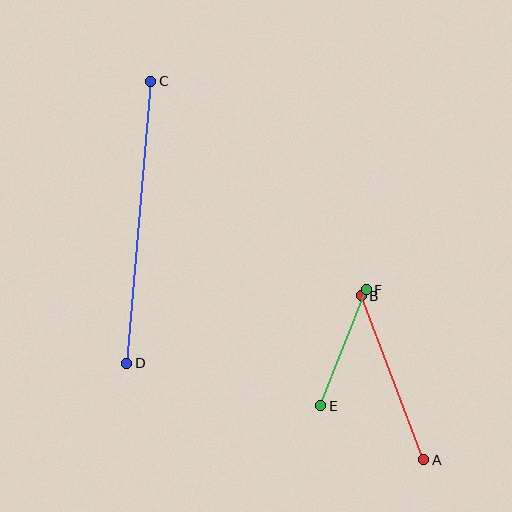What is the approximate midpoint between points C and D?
The midpoint is at approximately (139, 222) pixels.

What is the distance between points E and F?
The distance is approximately 125 pixels.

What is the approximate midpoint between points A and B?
The midpoint is at approximately (393, 378) pixels.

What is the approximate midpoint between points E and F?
The midpoint is at approximately (343, 348) pixels.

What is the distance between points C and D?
The distance is approximately 283 pixels.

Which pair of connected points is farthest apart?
Points C and D are farthest apart.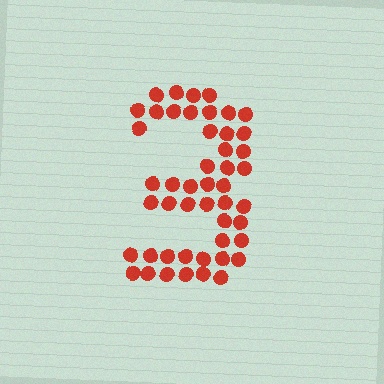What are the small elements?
The small elements are circles.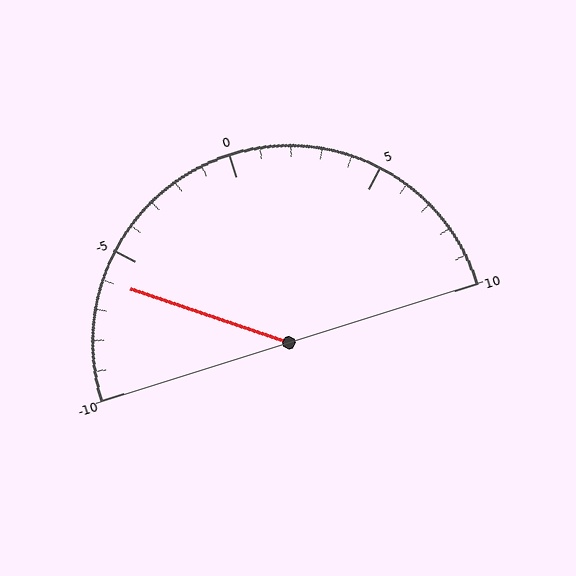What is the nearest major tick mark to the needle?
The nearest major tick mark is -5.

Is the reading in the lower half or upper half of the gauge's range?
The reading is in the lower half of the range (-10 to 10).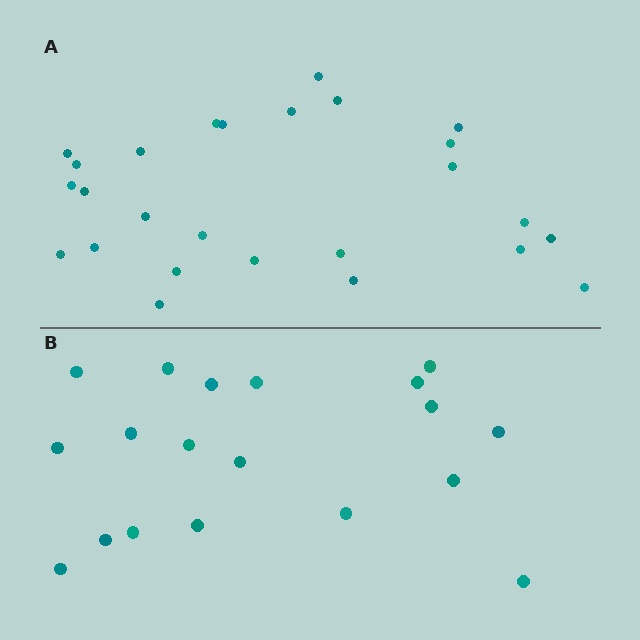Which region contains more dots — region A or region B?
Region A (the top region) has more dots.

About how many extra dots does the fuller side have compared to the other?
Region A has roughly 8 or so more dots than region B.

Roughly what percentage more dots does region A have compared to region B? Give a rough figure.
About 35% more.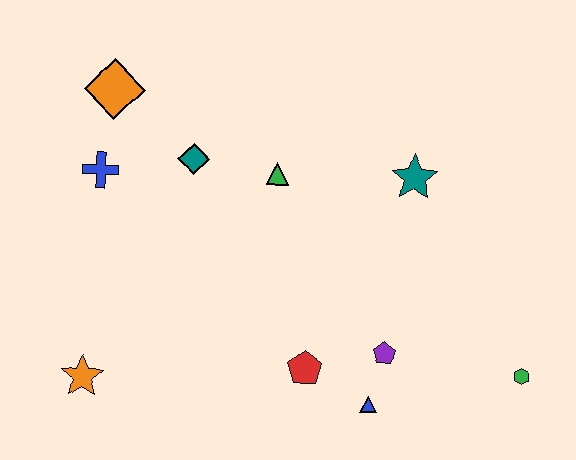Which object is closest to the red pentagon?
The blue triangle is closest to the red pentagon.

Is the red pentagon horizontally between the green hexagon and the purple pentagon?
No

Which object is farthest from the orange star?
The green hexagon is farthest from the orange star.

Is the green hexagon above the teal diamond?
No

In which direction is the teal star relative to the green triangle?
The teal star is to the right of the green triangle.